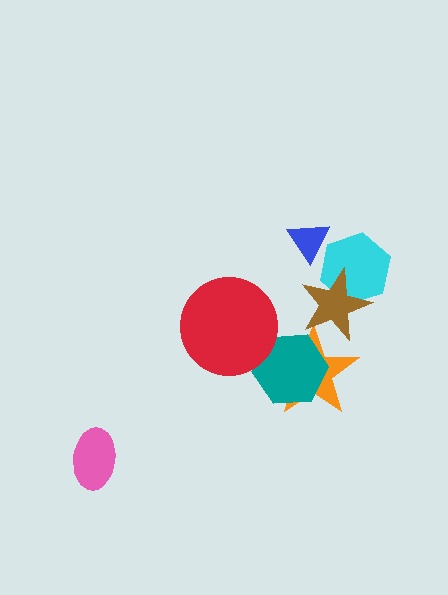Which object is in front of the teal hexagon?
The red circle is in front of the teal hexagon.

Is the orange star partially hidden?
Yes, it is partially covered by another shape.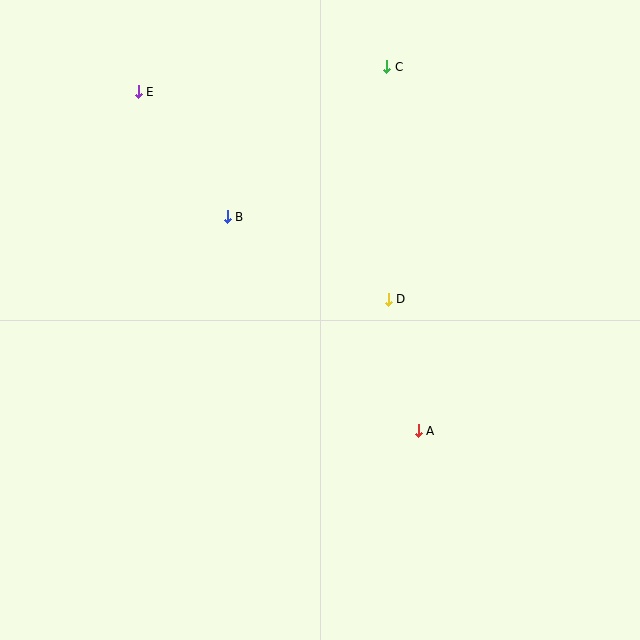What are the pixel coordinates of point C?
Point C is at (387, 67).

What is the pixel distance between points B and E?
The distance between B and E is 153 pixels.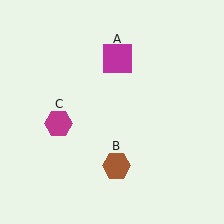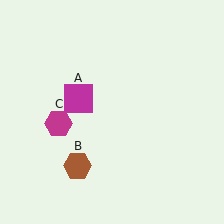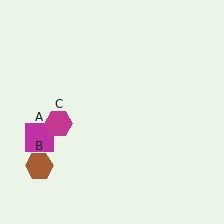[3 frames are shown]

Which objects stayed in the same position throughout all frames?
Magenta hexagon (object C) remained stationary.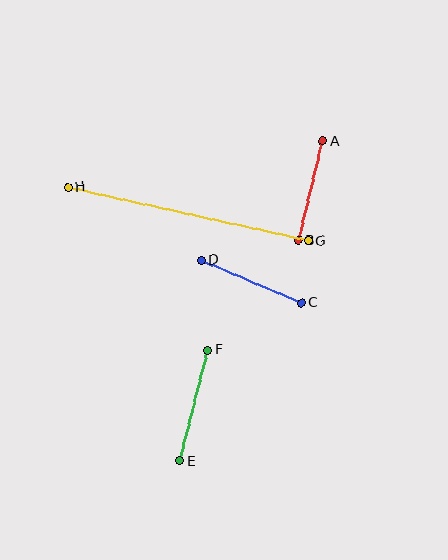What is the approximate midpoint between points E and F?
The midpoint is at approximately (194, 406) pixels.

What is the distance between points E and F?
The distance is approximately 114 pixels.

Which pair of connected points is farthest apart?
Points G and H are farthest apart.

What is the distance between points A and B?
The distance is approximately 102 pixels.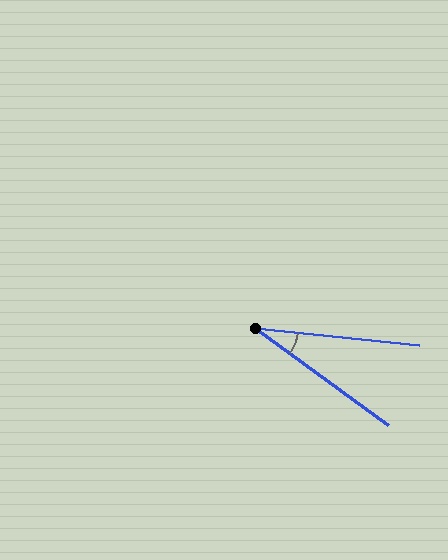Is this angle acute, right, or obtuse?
It is acute.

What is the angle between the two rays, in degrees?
Approximately 30 degrees.